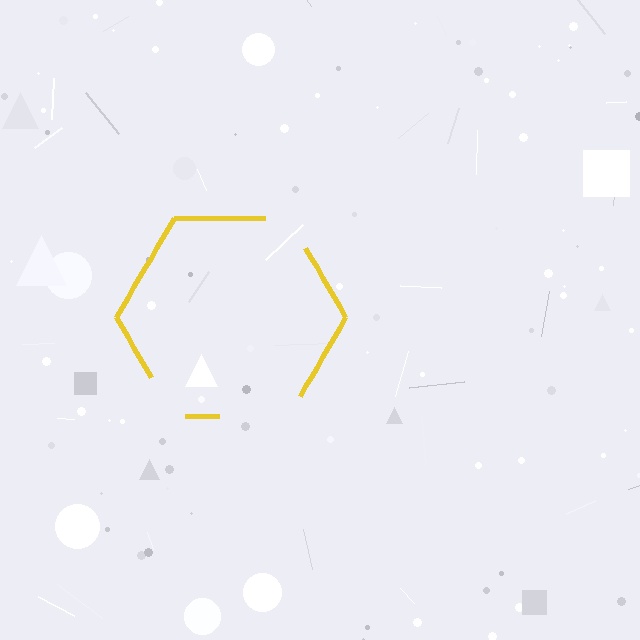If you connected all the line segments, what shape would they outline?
They would outline a hexagon.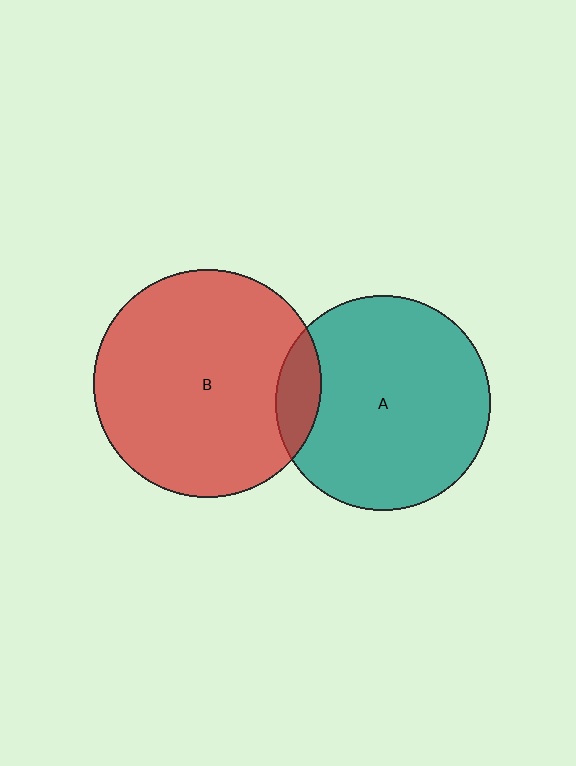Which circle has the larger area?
Circle B (red).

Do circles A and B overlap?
Yes.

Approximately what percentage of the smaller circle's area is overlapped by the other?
Approximately 10%.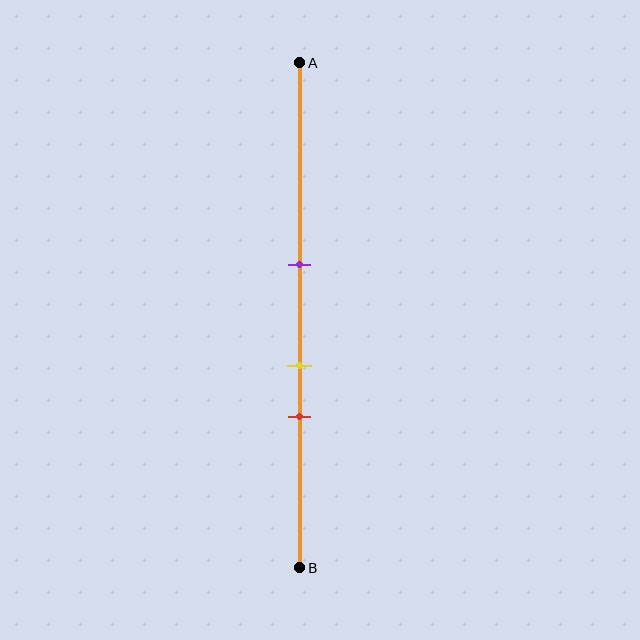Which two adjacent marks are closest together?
The yellow and red marks are the closest adjacent pair.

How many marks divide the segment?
There are 3 marks dividing the segment.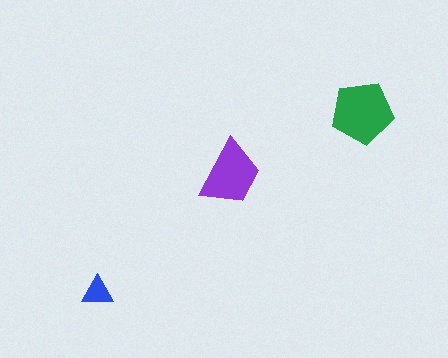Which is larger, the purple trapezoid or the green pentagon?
The green pentagon.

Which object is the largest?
The green pentagon.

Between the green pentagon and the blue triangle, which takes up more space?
The green pentagon.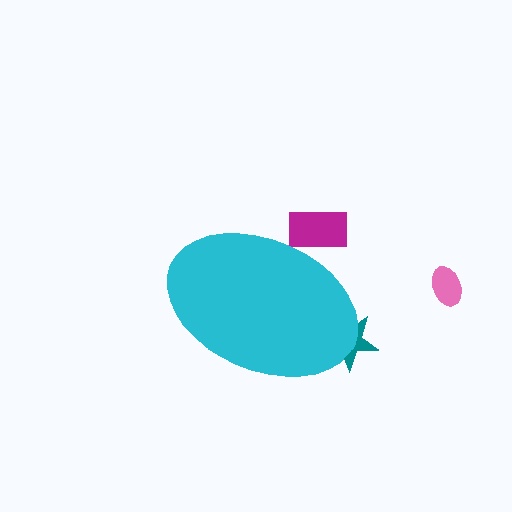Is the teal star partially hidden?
Yes, the teal star is partially hidden behind the cyan ellipse.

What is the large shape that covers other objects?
A cyan ellipse.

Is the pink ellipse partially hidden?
No, the pink ellipse is fully visible.